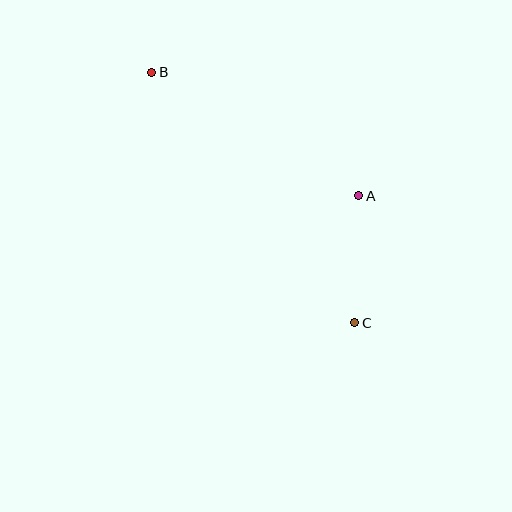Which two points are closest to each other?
Points A and C are closest to each other.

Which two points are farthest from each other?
Points B and C are farthest from each other.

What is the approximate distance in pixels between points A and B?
The distance between A and B is approximately 241 pixels.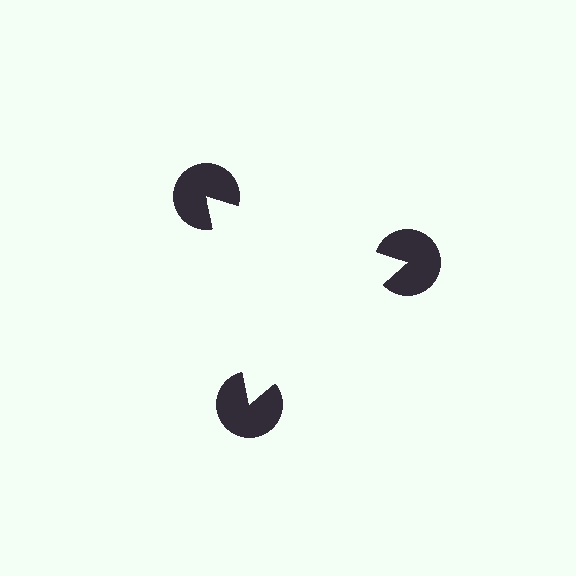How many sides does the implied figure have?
3 sides.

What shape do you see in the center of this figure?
An illusory triangle — its edges are inferred from the aligned wedge cuts in the pac-man discs, not physically drawn.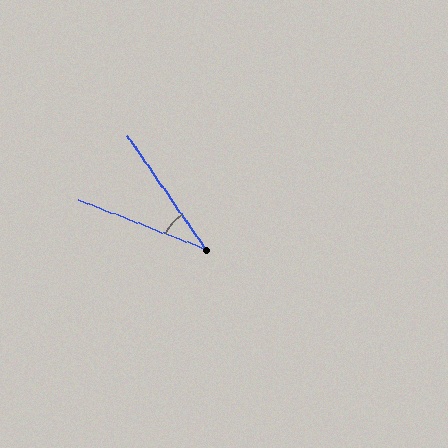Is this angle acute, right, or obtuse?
It is acute.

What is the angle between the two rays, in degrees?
Approximately 34 degrees.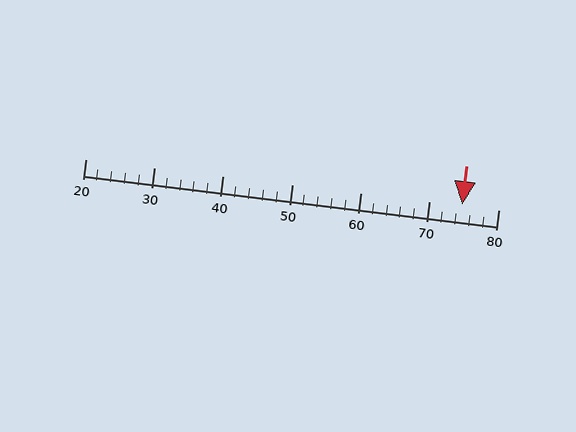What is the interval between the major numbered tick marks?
The major tick marks are spaced 10 units apart.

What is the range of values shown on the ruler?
The ruler shows values from 20 to 80.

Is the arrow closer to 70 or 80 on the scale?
The arrow is closer to 70.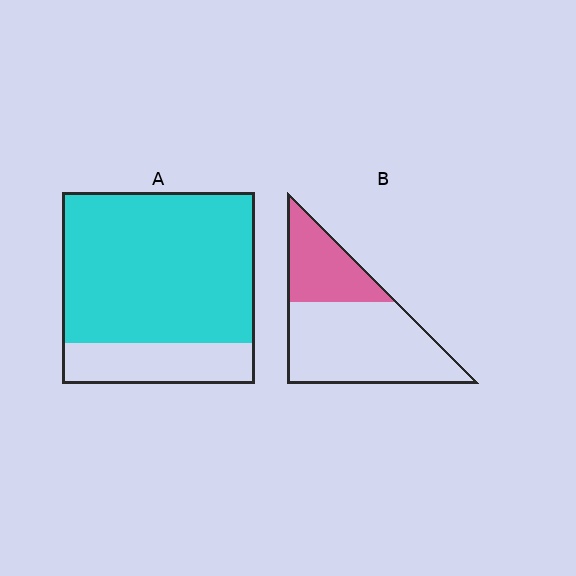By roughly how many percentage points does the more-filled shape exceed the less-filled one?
By roughly 45 percentage points (A over B).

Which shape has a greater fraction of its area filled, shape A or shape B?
Shape A.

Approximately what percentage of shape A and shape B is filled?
A is approximately 80% and B is approximately 35%.